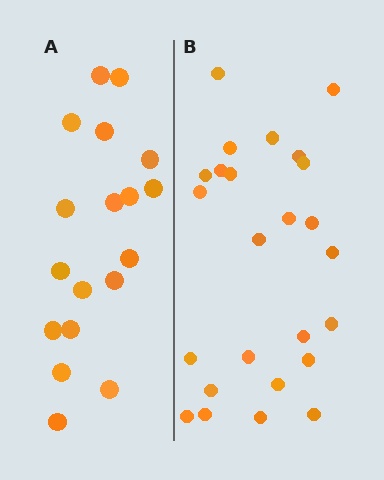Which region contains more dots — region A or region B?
Region B (the right region) has more dots.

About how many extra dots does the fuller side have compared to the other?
Region B has roughly 8 or so more dots than region A.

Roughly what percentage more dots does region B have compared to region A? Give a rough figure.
About 40% more.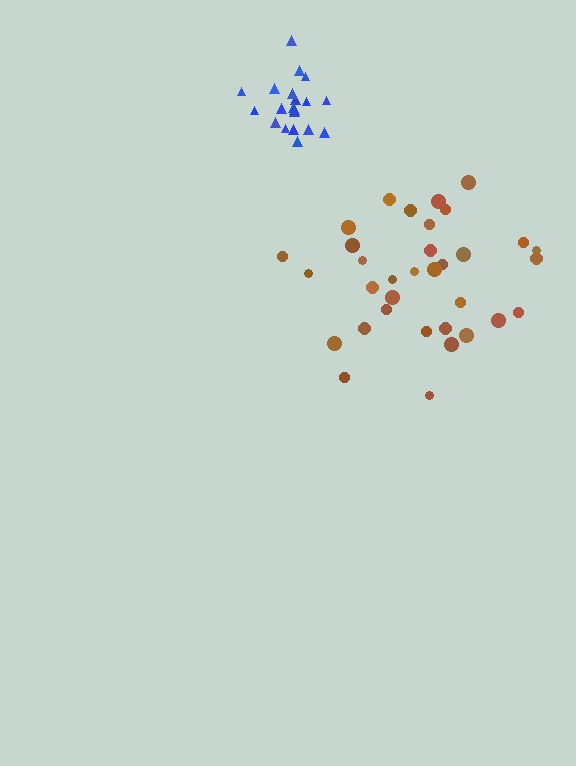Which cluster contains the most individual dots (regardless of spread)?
Brown (35).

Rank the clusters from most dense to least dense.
blue, brown.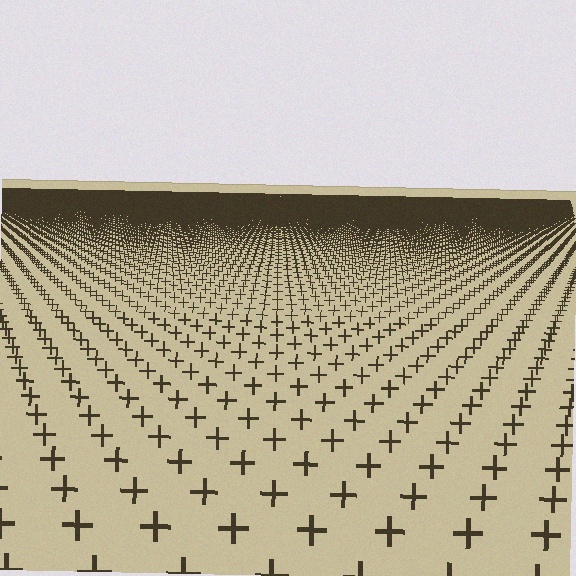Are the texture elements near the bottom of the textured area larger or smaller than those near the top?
Larger. Near the bottom, elements are closer to the viewer and appear at a bigger on-screen size.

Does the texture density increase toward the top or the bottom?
Density increases toward the top.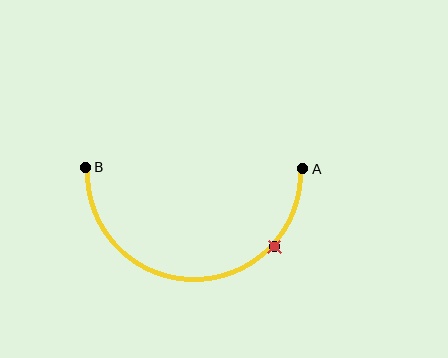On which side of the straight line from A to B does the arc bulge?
The arc bulges below the straight line connecting A and B.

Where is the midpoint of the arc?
The arc midpoint is the point on the curve farthest from the straight line joining A and B. It sits below that line.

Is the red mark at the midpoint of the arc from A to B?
No. The red mark lies on the arc but is closer to endpoint A. The arc midpoint would be at the point on the curve equidistant along the arc from both A and B.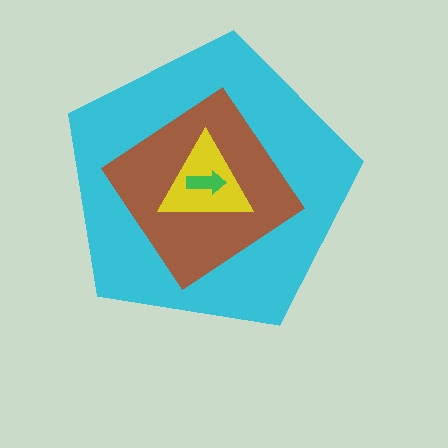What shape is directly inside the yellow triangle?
The green arrow.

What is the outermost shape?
The cyan pentagon.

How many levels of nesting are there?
4.